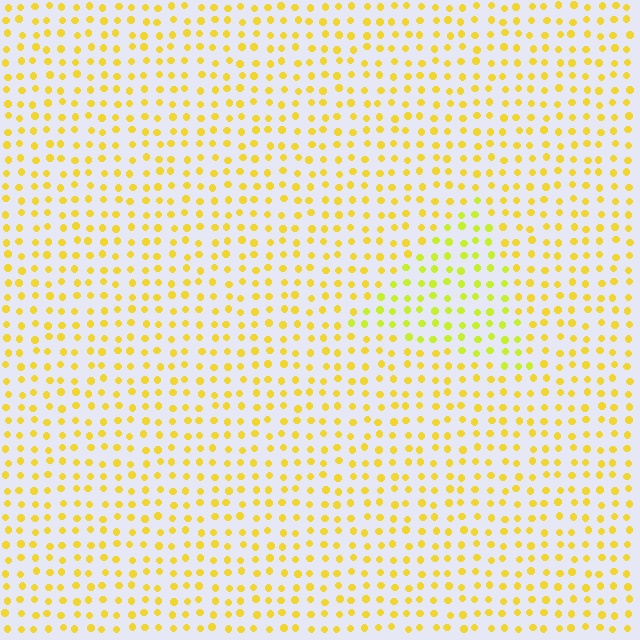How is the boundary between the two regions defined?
The boundary is defined purely by a slight shift in hue (about 22 degrees). Spacing, size, and orientation are identical on both sides.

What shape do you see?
I see a triangle.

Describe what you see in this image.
The image is filled with small yellow elements in a uniform arrangement. A triangle-shaped region is visible where the elements are tinted to a slightly different hue, forming a subtle color boundary.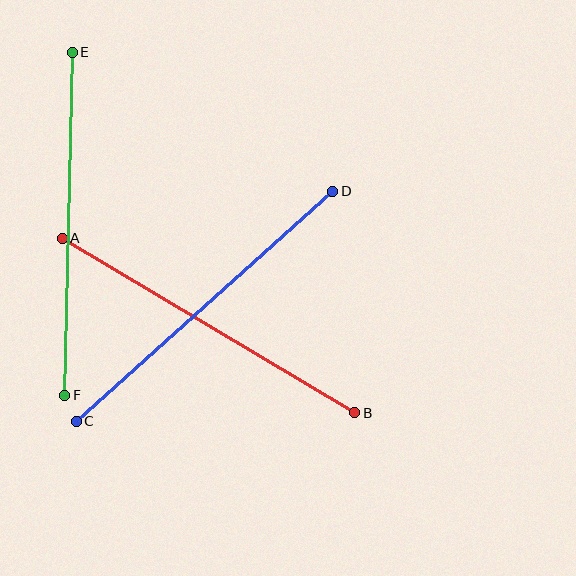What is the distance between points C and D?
The distance is approximately 344 pixels.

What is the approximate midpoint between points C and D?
The midpoint is at approximately (205, 306) pixels.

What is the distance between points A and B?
The distance is approximately 341 pixels.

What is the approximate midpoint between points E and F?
The midpoint is at approximately (69, 224) pixels.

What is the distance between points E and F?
The distance is approximately 343 pixels.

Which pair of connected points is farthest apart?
Points C and D are farthest apart.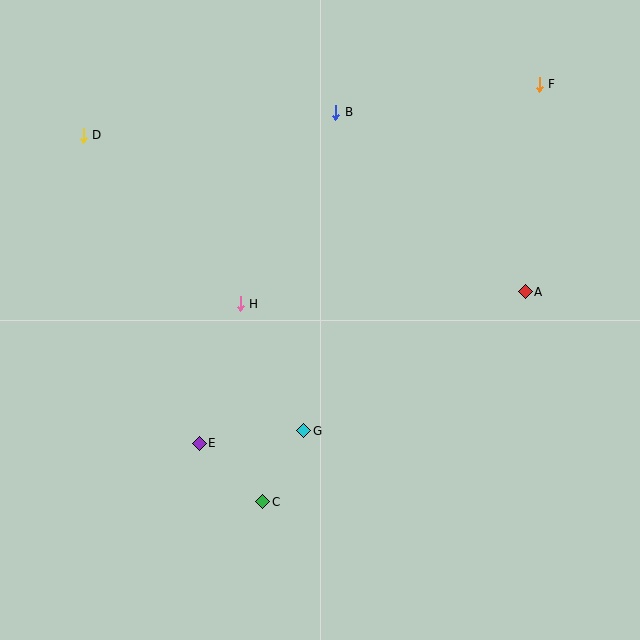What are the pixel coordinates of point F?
Point F is at (539, 84).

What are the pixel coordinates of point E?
Point E is at (199, 443).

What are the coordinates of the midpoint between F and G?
The midpoint between F and G is at (421, 257).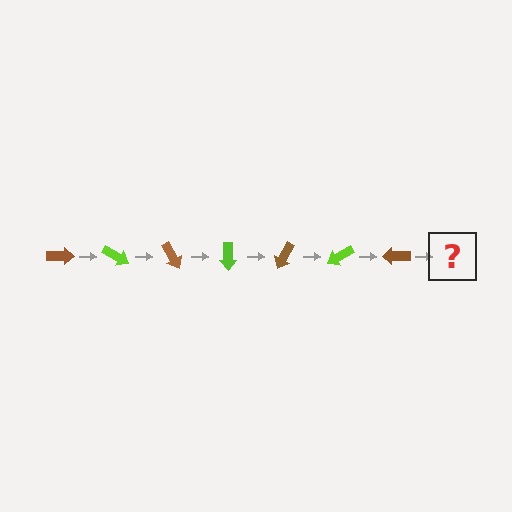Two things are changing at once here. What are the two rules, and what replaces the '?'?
The two rules are that it rotates 30 degrees each step and the color cycles through brown and lime. The '?' should be a lime arrow, rotated 210 degrees from the start.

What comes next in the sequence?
The next element should be a lime arrow, rotated 210 degrees from the start.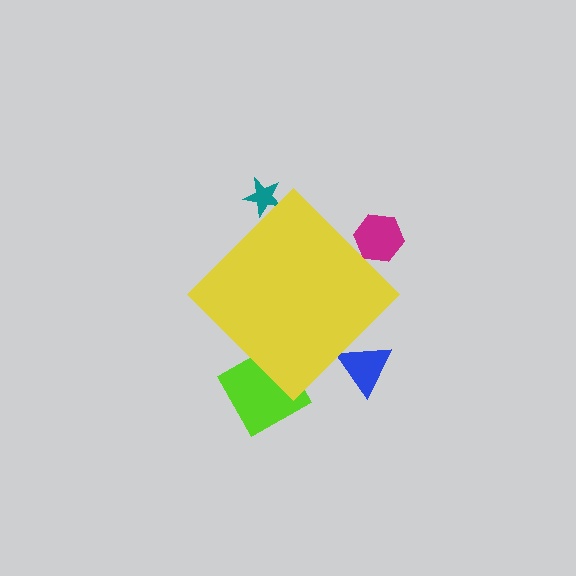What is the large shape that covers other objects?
A yellow diamond.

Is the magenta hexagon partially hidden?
Yes, the magenta hexagon is partially hidden behind the yellow diamond.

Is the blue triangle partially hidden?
Yes, the blue triangle is partially hidden behind the yellow diamond.